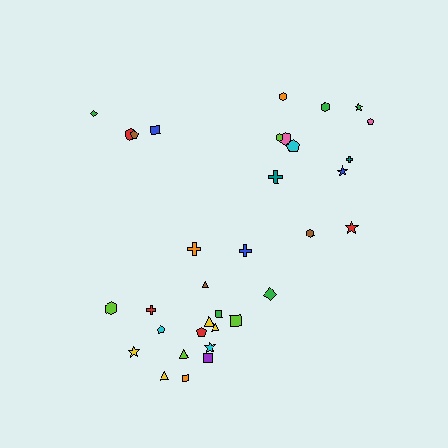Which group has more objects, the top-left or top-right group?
The top-right group.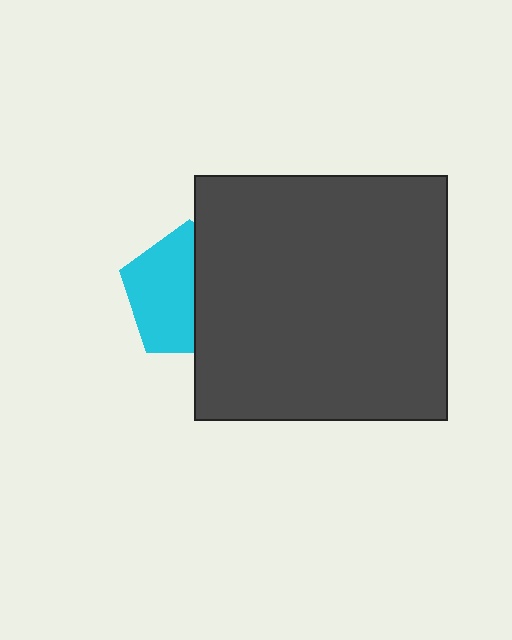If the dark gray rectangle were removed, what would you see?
You would see the complete cyan pentagon.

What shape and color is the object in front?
The object in front is a dark gray rectangle.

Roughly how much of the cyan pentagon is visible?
About half of it is visible (roughly 54%).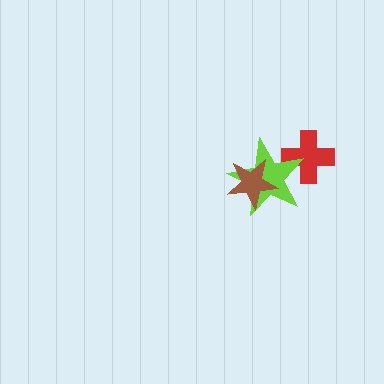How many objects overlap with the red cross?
1 object overlaps with the red cross.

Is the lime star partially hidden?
Yes, it is partially covered by another shape.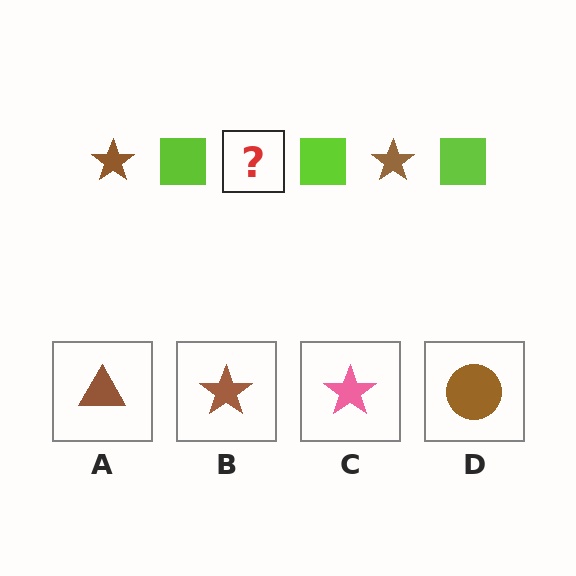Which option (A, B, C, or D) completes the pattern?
B.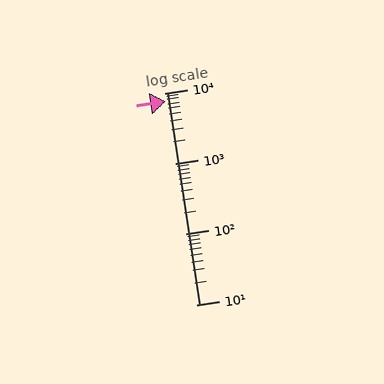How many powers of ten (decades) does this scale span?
The scale spans 3 decades, from 10 to 10000.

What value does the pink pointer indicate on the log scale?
The pointer indicates approximately 7500.